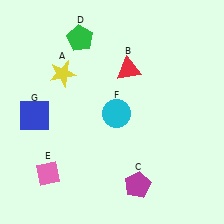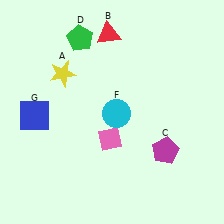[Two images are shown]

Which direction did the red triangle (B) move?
The red triangle (B) moved up.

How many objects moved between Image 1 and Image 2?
3 objects moved between the two images.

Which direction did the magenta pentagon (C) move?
The magenta pentagon (C) moved up.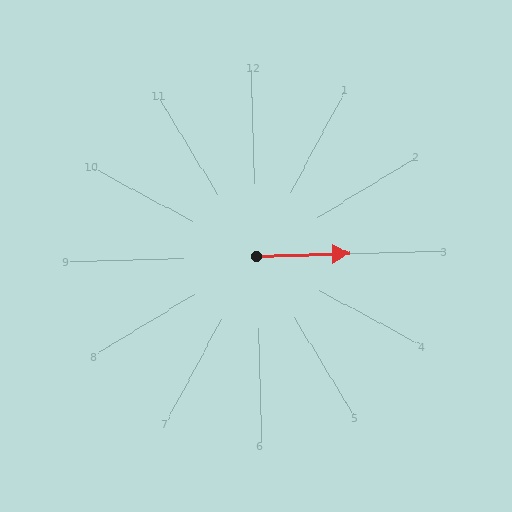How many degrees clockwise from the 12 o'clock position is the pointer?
Approximately 90 degrees.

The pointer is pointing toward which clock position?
Roughly 3 o'clock.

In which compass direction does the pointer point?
East.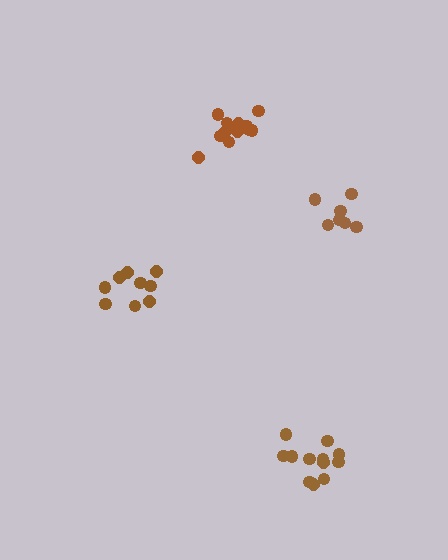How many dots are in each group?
Group 1: 7 dots, Group 2: 12 dots, Group 3: 13 dots, Group 4: 9 dots (41 total).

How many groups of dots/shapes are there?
There are 4 groups.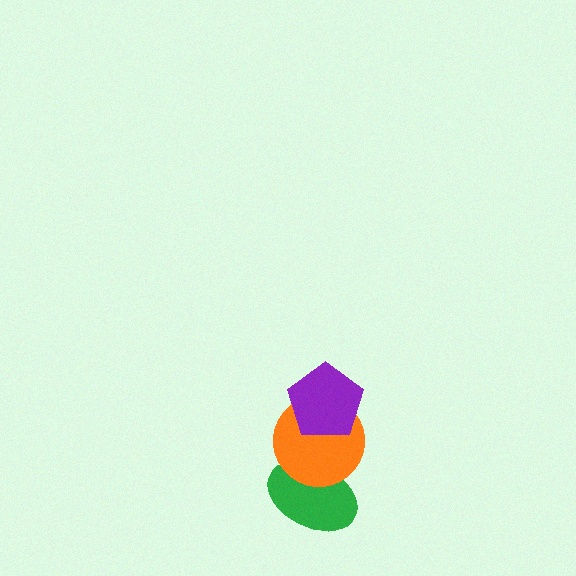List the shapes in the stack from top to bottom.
From top to bottom: the purple pentagon, the orange circle, the green ellipse.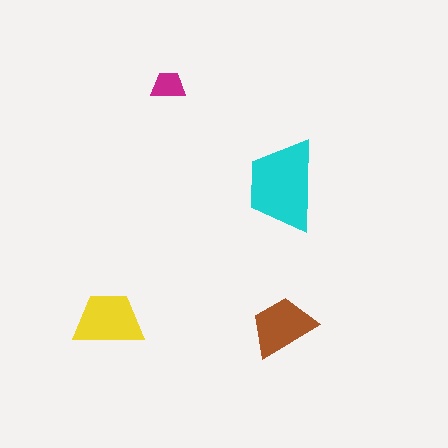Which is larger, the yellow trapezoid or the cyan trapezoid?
The cyan one.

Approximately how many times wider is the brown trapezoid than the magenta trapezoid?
About 2 times wider.